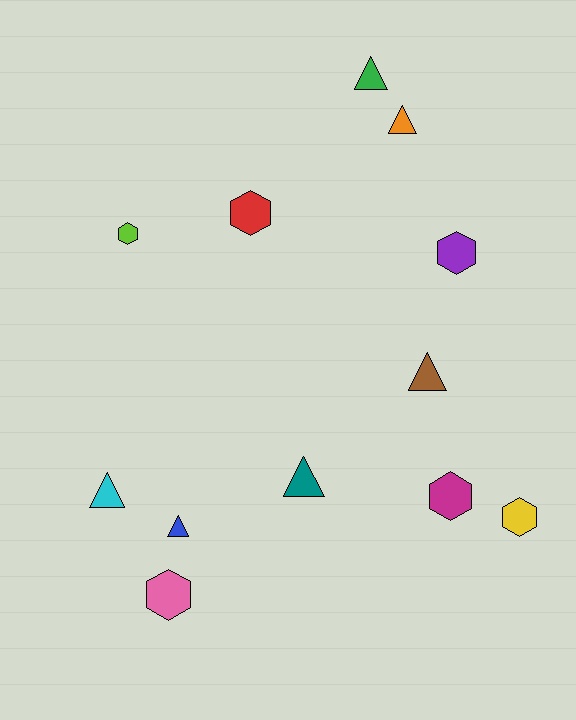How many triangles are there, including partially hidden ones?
There are 6 triangles.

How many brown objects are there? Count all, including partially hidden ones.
There is 1 brown object.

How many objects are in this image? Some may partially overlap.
There are 12 objects.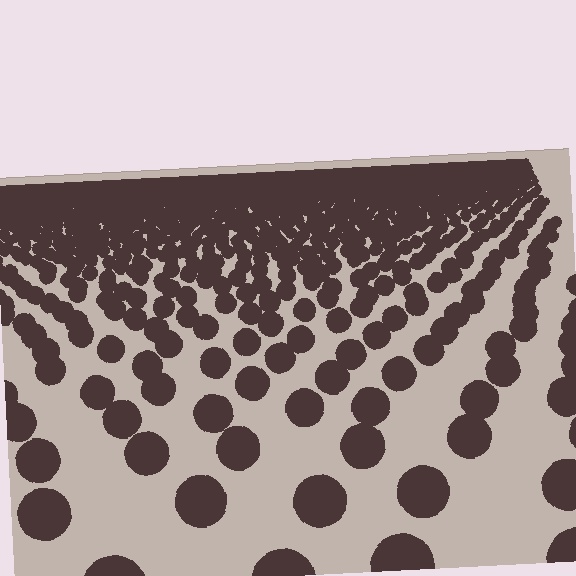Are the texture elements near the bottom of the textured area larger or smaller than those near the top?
Larger. Near the bottom, elements are closer to the viewer and appear at a bigger on-screen size.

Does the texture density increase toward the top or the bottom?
Density increases toward the top.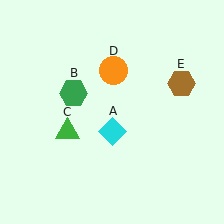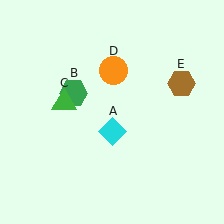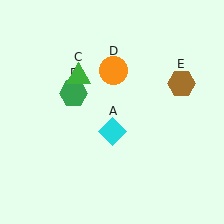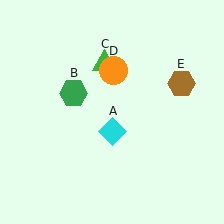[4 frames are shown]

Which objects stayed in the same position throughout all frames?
Cyan diamond (object A) and green hexagon (object B) and orange circle (object D) and brown hexagon (object E) remained stationary.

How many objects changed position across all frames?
1 object changed position: green triangle (object C).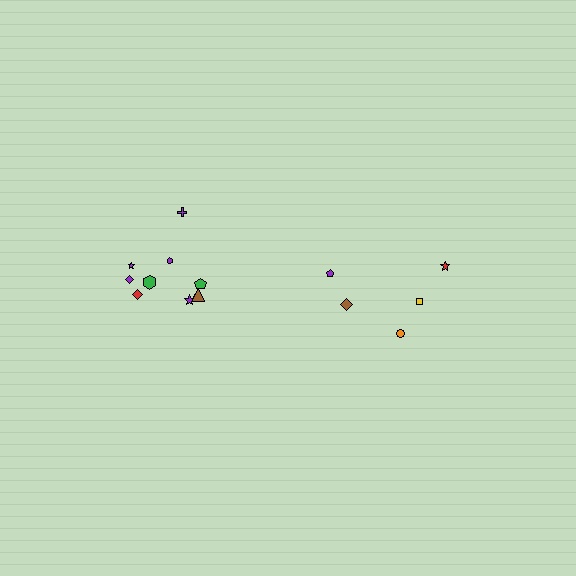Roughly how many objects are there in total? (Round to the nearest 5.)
Roughly 15 objects in total.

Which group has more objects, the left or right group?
The left group.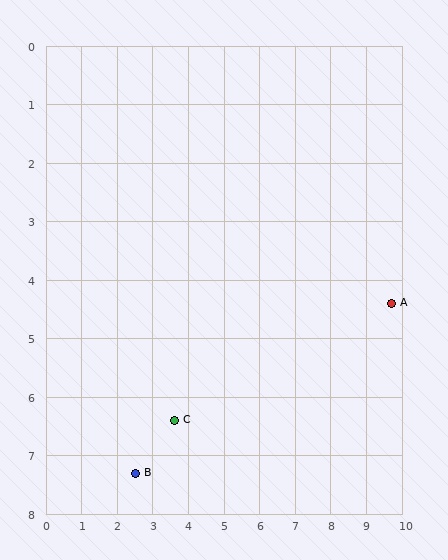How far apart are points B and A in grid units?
Points B and A are about 7.8 grid units apart.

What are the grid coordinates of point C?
Point C is at approximately (3.6, 6.4).